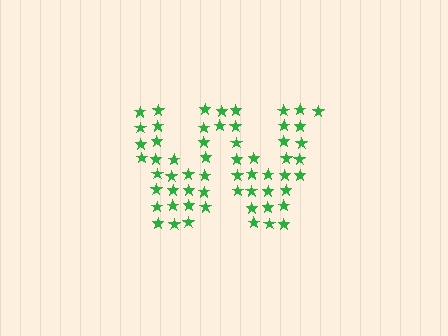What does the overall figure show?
The overall figure shows the letter W.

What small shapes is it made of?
It is made of small stars.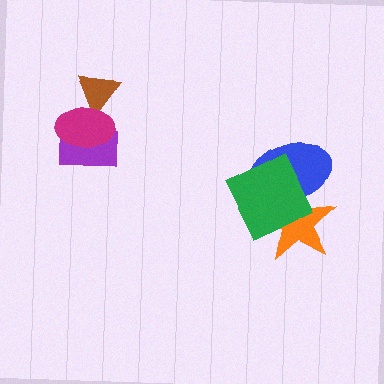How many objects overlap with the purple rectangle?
1 object overlaps with the purple rectangle.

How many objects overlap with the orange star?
2 objects overlap with the orange star.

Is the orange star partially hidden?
Yes, it is partially covered by another shape.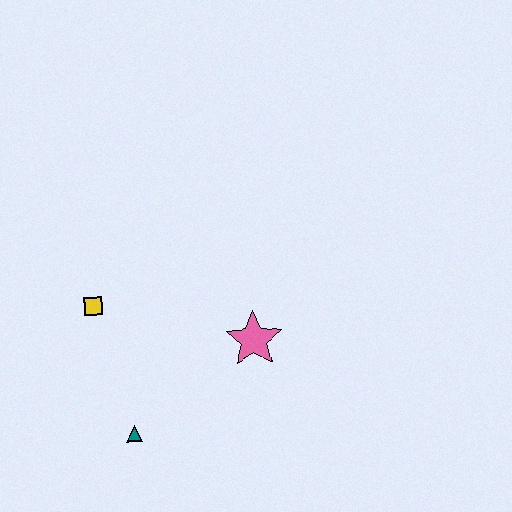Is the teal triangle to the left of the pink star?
Yes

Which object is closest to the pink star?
The teal triangle is closest to the pink star.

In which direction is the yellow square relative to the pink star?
The yellow square is to the left of the pink star.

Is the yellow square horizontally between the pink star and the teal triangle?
No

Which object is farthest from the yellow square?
The pink star is farthest from the yellow square.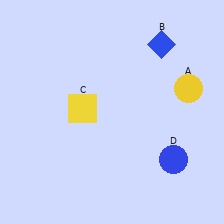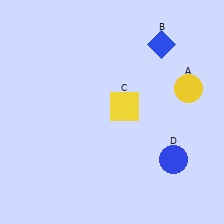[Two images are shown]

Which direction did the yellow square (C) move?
The yellow square (C) moved right.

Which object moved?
The yellow square (C) moved right.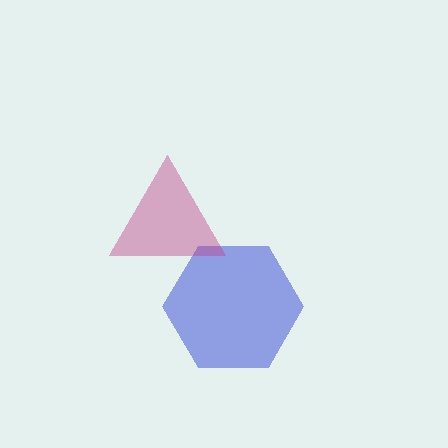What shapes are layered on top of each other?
The layered shapes are: a blue hexagon, a magenta triangle.